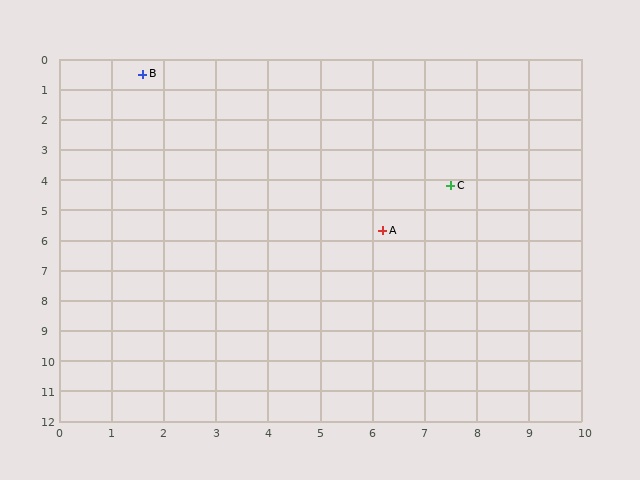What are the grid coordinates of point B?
Point B is at approximately (1.6, 0.5).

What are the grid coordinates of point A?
Point A is at approximately (6.2, 5.7).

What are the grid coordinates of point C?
Point C is at approximately (7.5, 4.2).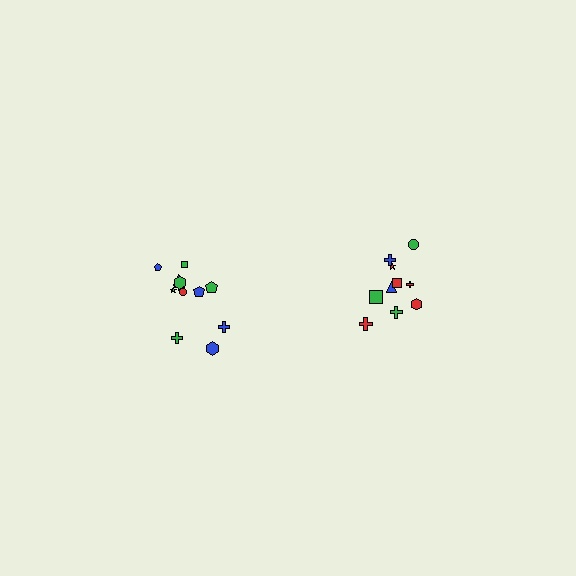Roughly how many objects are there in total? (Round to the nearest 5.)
Roughly 20 objects in total.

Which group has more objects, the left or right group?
The left group.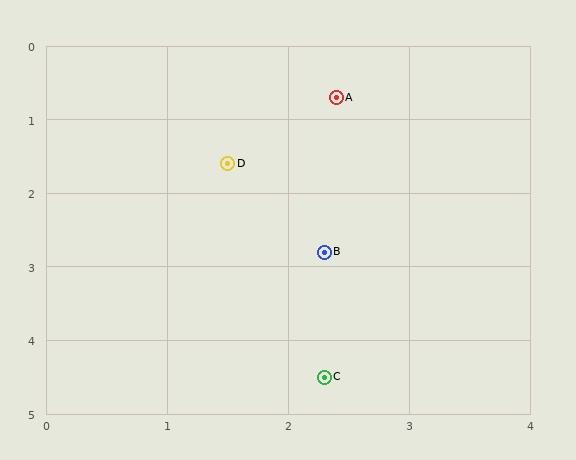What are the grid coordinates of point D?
Point D is at approximately (1.5, 1.6).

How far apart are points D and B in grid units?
Points D and B are about 1.4 grid units apart.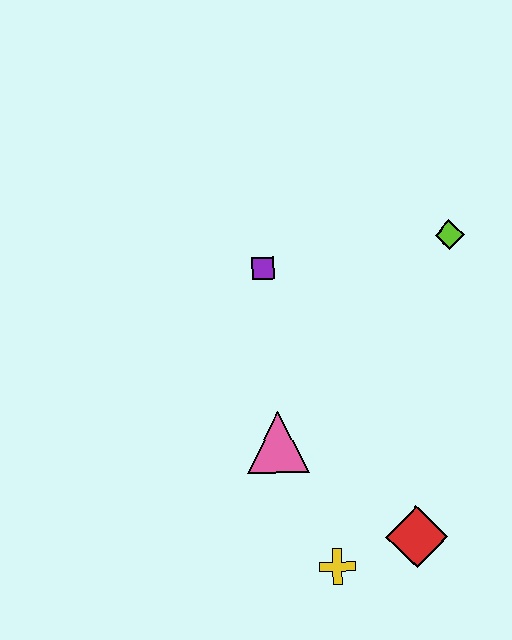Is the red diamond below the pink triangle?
Yes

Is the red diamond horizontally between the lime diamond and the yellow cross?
Yes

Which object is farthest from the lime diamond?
The yellow cross is farthest from the lime diamond.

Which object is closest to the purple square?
The pink triangle is closest to the purple square.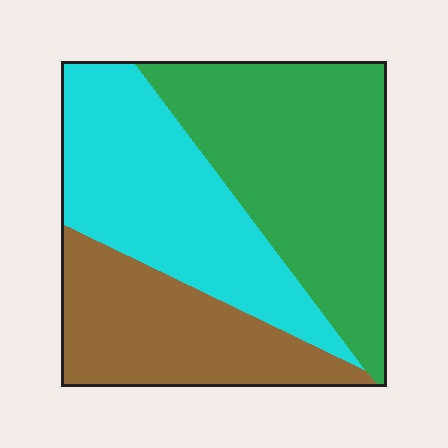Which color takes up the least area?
Brown, at roughly 25%.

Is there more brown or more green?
Green.